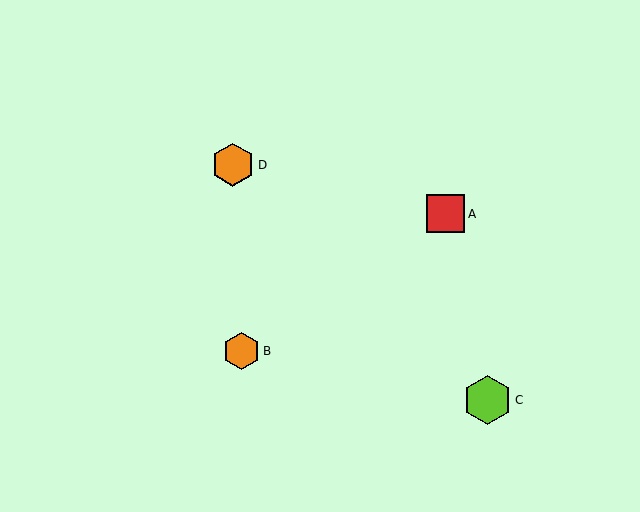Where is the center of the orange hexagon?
The center of the orange hexagon is at (233, 165).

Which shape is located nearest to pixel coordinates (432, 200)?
The red square (labeled A) at (446, 214) is nearest to that location.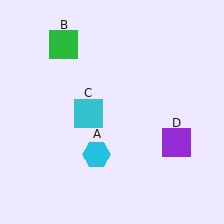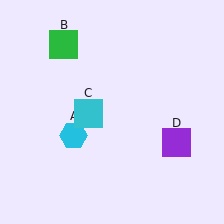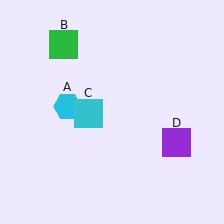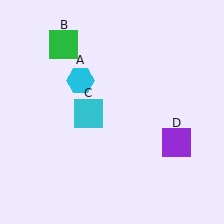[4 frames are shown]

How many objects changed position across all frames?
1 object changed position: cyan hexagon (object A).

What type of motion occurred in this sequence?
The cyan hexagon (object A) rotated clockwise around the center of the scene.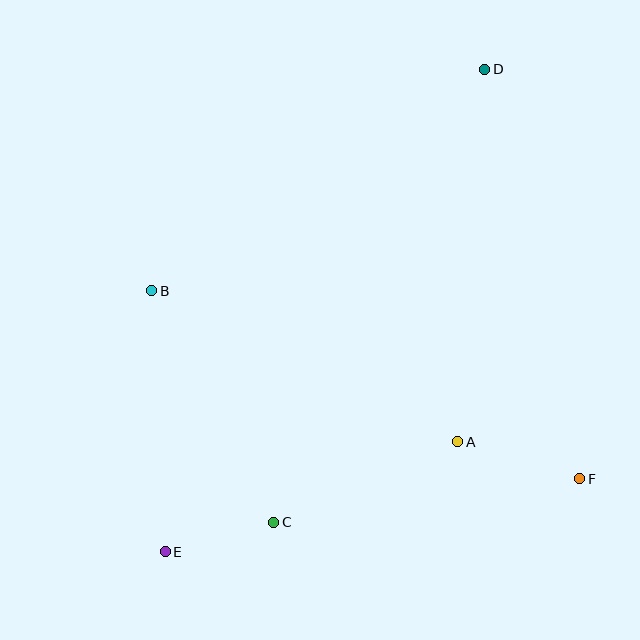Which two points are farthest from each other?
Points D and E are farthest from each other.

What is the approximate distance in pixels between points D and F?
The distance between D and F is approximately 420 pixels.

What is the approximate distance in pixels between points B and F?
The distance between B and F is approximately 467 pixels.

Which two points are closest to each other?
Points C and E are closest to each other.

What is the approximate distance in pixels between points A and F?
The distance between A and F is approximately 128 pixels.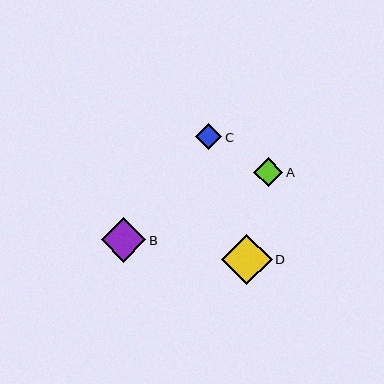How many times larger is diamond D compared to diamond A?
Diamond D is approximately 1.7 times the size of diamond A.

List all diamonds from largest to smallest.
From largest to smallest: D, B, A, C.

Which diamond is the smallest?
Diamond C is the smallest with a size of approximately 27 pixels.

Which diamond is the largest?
Diamond D is the largest with a size of approximately 50 pixels.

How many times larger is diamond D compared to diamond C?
Diamond D is approximately 1.9 times the size of diamond C.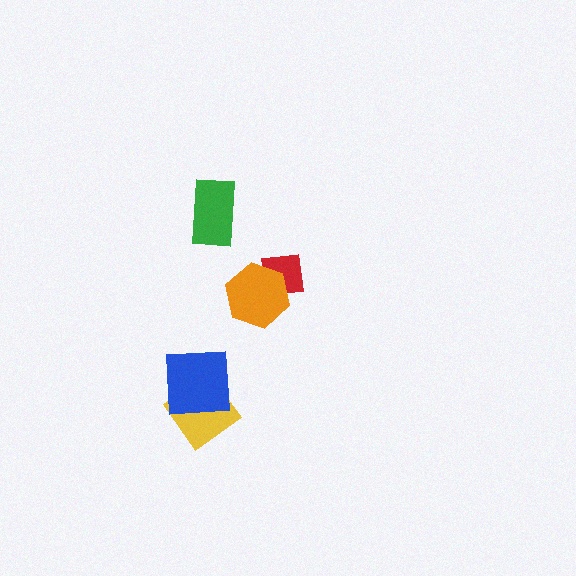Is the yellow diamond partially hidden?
Yes, it is partially covered by another shape.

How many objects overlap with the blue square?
1 object overlaps with the blue square.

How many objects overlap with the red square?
1 object overlaps with the red square.